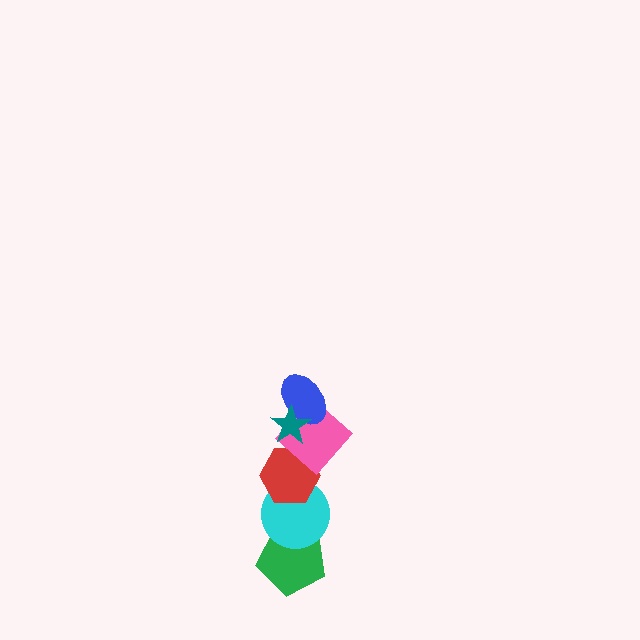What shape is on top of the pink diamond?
The blue ellipse is on top of the pink diamond.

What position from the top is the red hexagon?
The red hexagon is 4th from the top.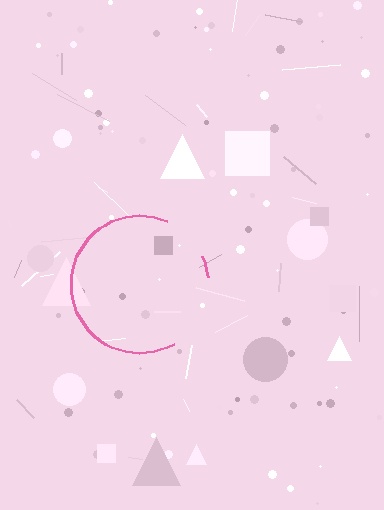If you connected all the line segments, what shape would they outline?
They would outline a circle.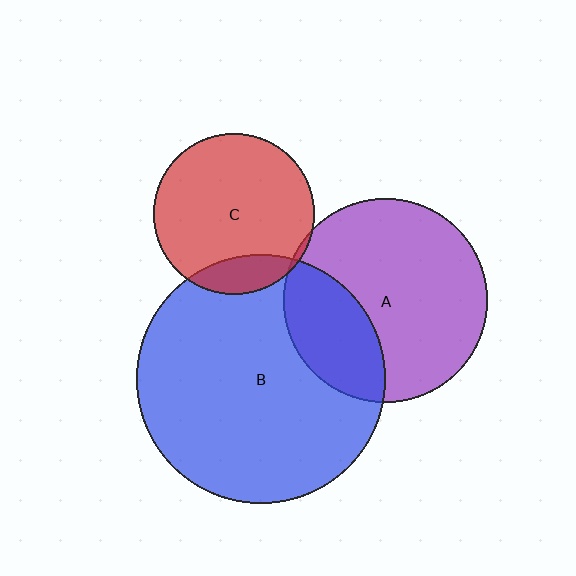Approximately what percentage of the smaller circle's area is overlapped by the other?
Approximately 15%.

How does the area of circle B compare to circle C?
Approximately 2.4 times.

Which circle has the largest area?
Circle B (blue).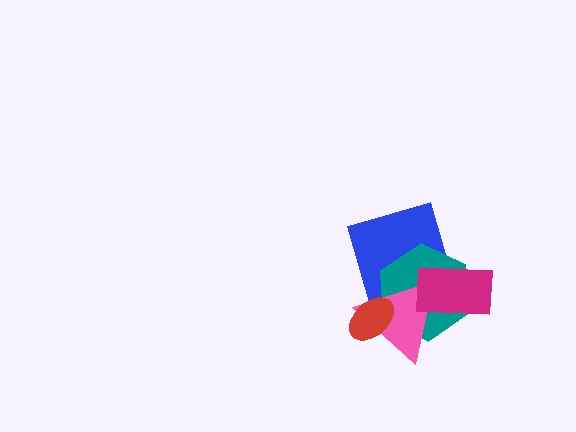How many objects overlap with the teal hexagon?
4 objects overlap with the teal hexagon.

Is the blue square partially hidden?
Yes, it is partially covered by another shape.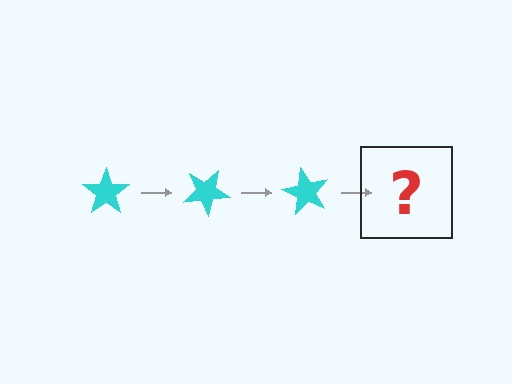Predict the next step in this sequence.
The next step is a cyan star rotated 90 degrees.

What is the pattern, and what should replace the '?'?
The pattern is that the star rotates 30 degrees each step. The '?' should be a cyan star rotated 90 degrees.